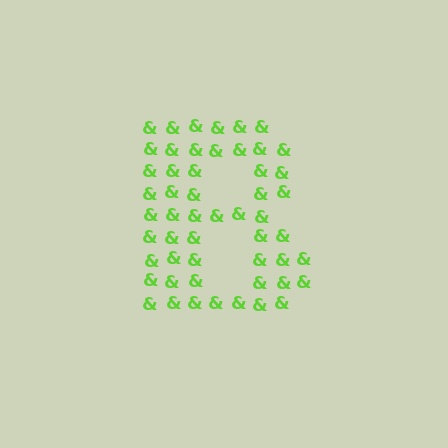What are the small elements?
The small elements are ampersands.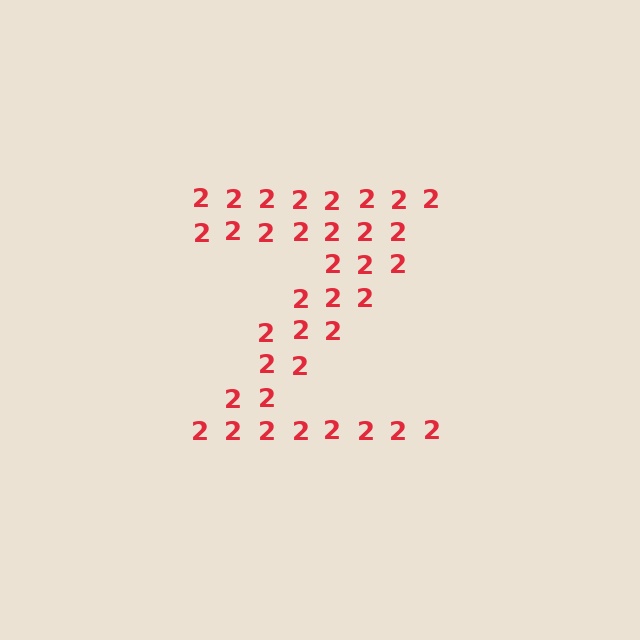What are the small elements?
The small elements are digit 2's.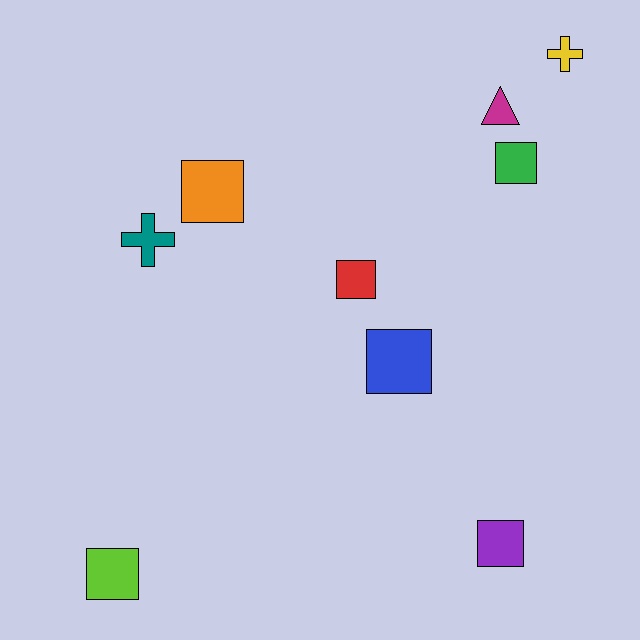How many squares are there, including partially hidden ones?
There are 6 squares.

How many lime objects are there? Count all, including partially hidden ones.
There is 1 lime object.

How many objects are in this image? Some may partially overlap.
There are 9 objects.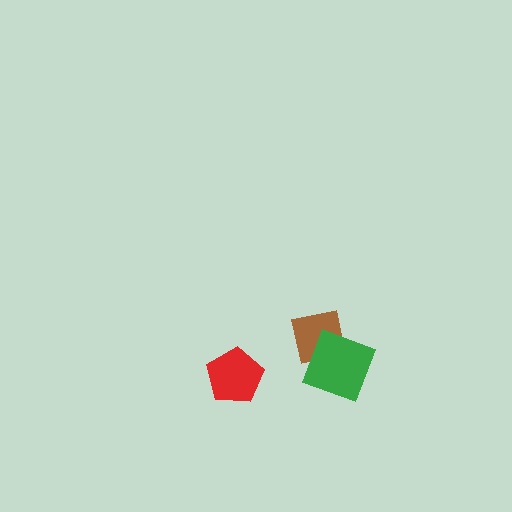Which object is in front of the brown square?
The green diamond is in front of the brown square.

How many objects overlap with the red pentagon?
0 objects overlap with the red pentagon.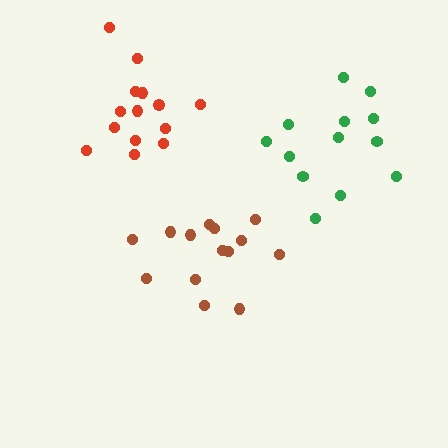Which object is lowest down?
The brown cluster is bottommost.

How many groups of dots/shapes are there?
There are 3 groups.